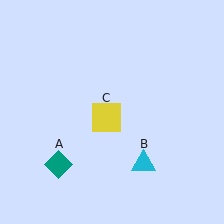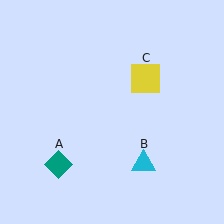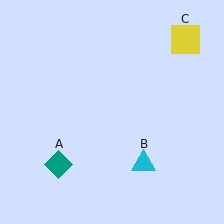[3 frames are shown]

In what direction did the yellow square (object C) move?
The yellow square (object C) moved up and to the right.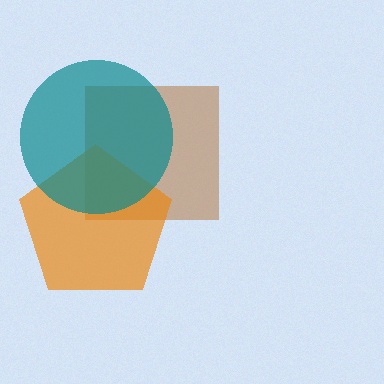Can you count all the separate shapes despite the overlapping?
Yes, there are 3 separate shapes.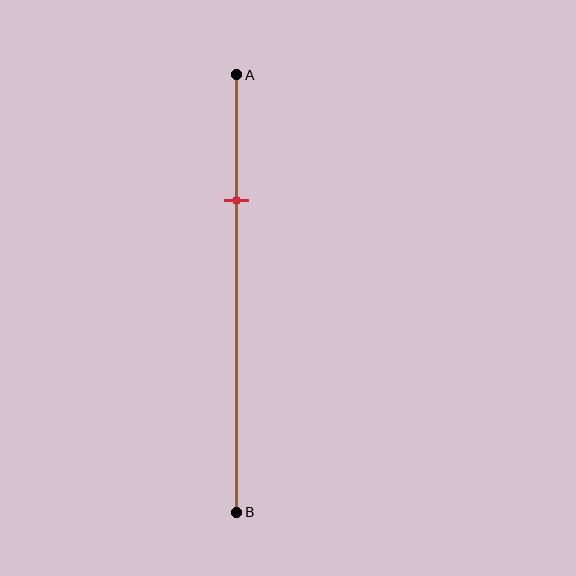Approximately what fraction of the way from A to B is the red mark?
The red mark is approximately 30% of the way from A to B.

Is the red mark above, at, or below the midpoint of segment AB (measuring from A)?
The red mark is above the midpoint of segment AB.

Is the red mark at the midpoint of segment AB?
No, the mark is at about 30% from A, not at the 50% midpoint.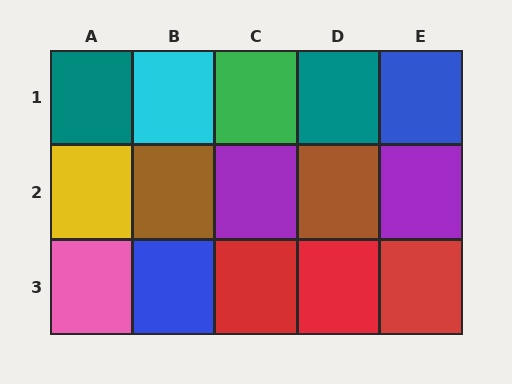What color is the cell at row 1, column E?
Blue.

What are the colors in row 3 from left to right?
Pink, blue, red, red, red.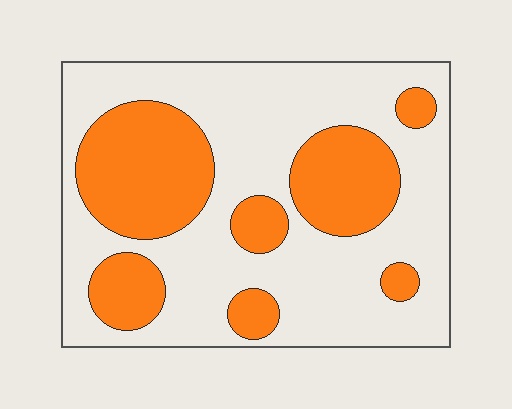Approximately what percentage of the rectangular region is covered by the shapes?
Approximately 35%.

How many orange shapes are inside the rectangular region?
7.